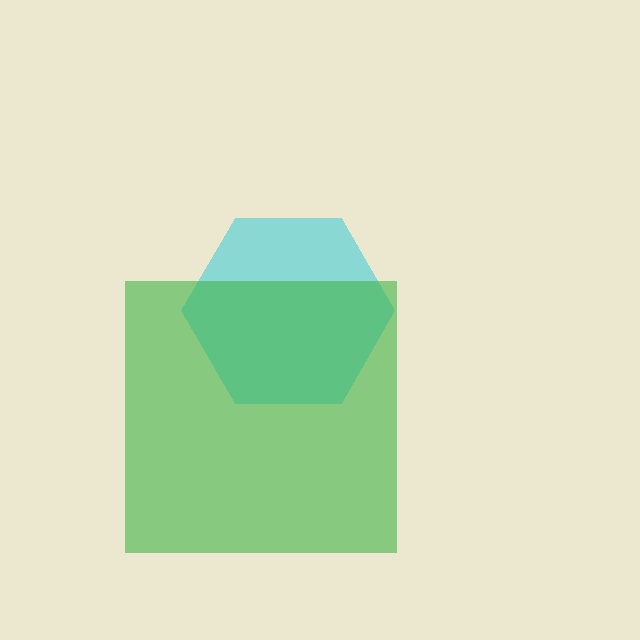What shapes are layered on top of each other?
The layered shapes are: a cyan hexagon, a green square.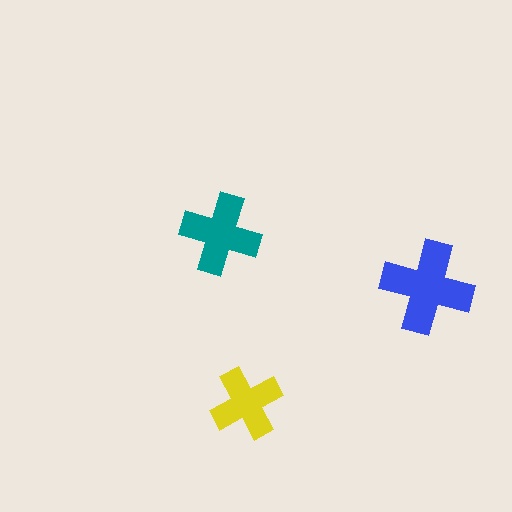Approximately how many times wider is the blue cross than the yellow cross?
About 1.5 times wider.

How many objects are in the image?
There are 3 objects in the image.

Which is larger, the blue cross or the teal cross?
The blue one.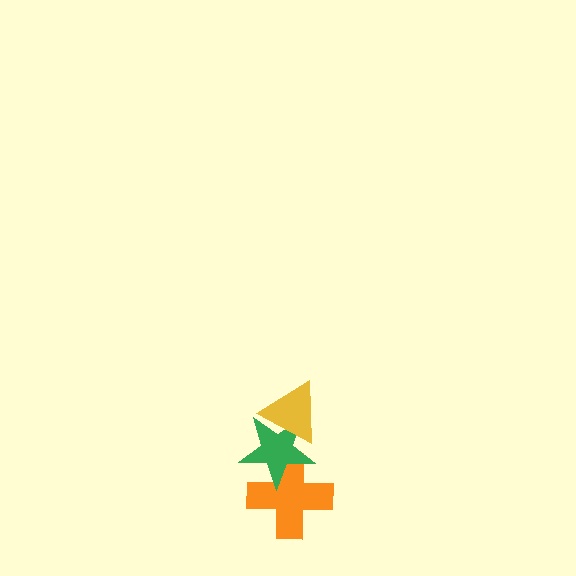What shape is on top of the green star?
The yellow triangle is on top of the green star.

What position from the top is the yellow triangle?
The yellow triangle is 1st from the top.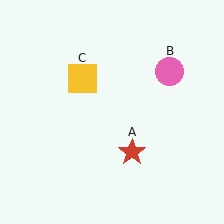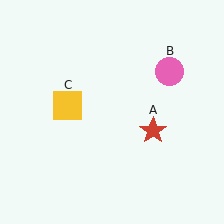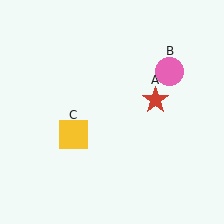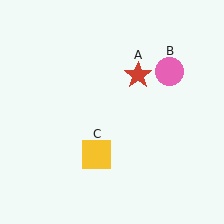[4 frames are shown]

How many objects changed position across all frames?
2 objects changed position: red star (object A), yellow square (object C).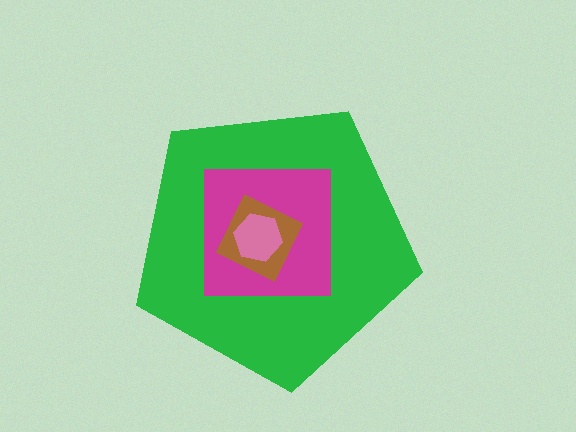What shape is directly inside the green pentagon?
The magenta square.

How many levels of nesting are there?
4.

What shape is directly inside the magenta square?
The brown diamond.